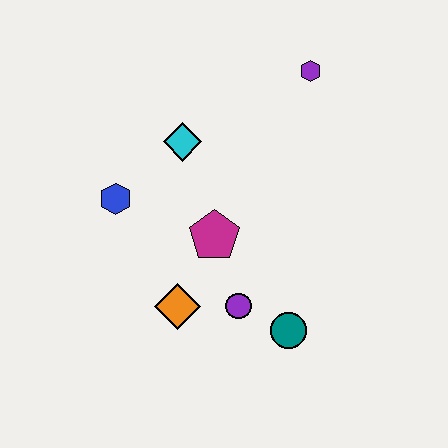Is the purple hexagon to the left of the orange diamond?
No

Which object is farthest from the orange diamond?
The purple hexagon is farthest from the orange diamond.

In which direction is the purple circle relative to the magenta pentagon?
The purple circle is below the magenta pentagon.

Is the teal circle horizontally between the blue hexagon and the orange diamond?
No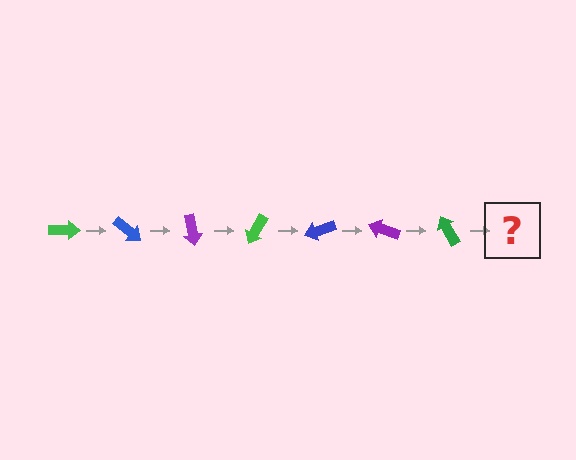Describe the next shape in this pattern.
It should be a blue arrow, rotated 280 degrees from the start.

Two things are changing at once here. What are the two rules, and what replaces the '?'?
The two rules are that it rotates 40 degrees each step and the color cycles through green, blue, and purple. The '?' should be a blue arrow, rotated 280 degrees from the start.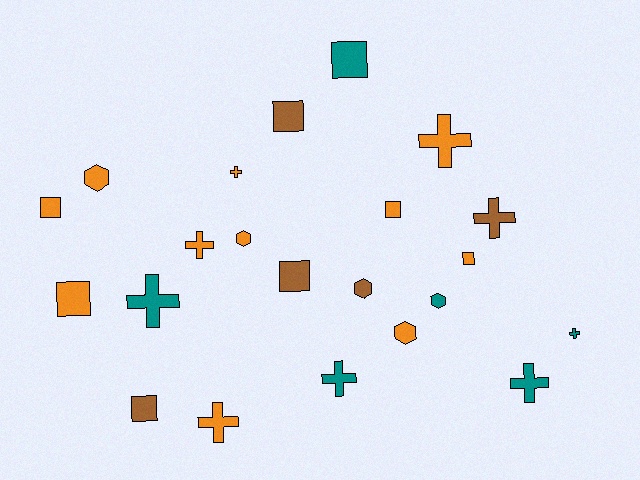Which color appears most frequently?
Orange, with 11 objects.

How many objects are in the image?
There are 22 objects.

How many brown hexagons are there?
There is 1 brown hexagon.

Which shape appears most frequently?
Cross, with 9 objects.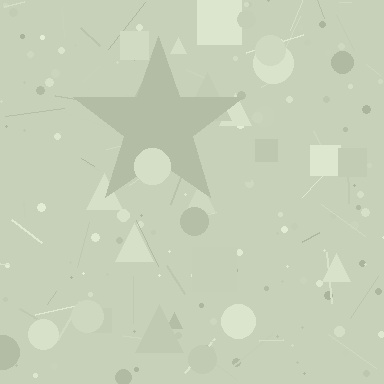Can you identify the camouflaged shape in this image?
The camouflaged shape is a star.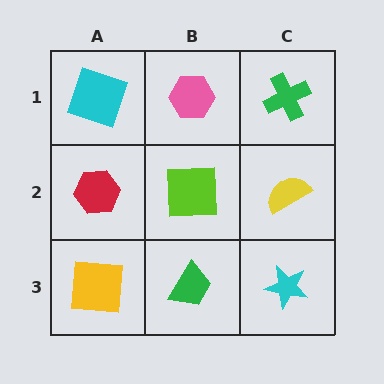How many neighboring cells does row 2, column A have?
3.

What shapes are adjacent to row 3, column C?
A yellow semicircle (row 2, column C), a green trapezoid (row 3, column B).